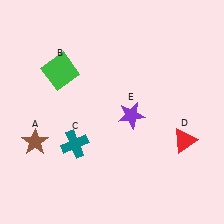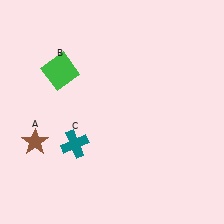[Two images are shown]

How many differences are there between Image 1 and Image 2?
There are 2 differences between the two images.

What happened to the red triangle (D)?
The red triangle (D) was removed in Image 2. It was in the bottom-right area of Image 1.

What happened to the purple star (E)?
The purple star (E) was removed in Image 2. It was in the bottom-right area of Image 1.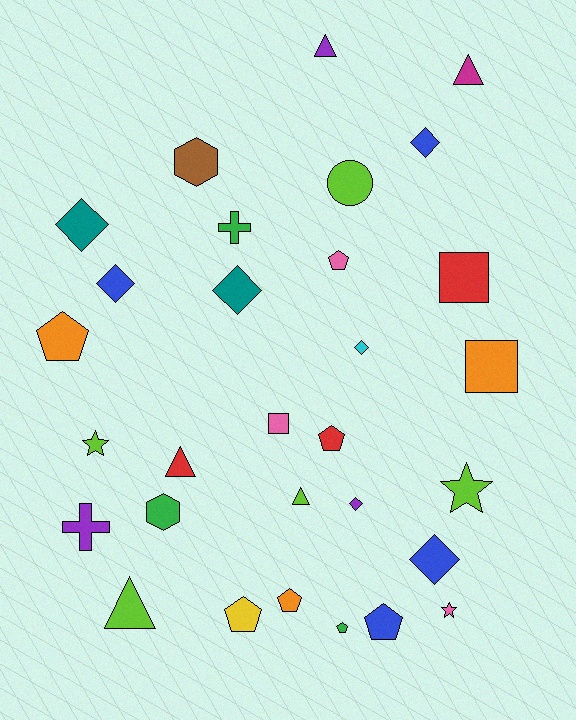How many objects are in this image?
There are 30 objects.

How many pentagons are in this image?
There are 7 pentagons.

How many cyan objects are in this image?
There is 1 cyan object.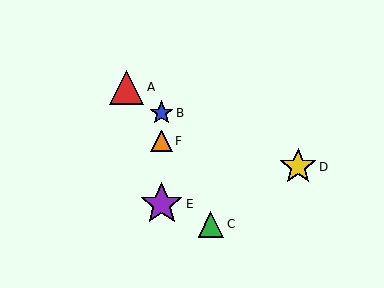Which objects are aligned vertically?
Objects B, E, F are aligned vertically.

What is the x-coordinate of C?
Object C is at x≈211.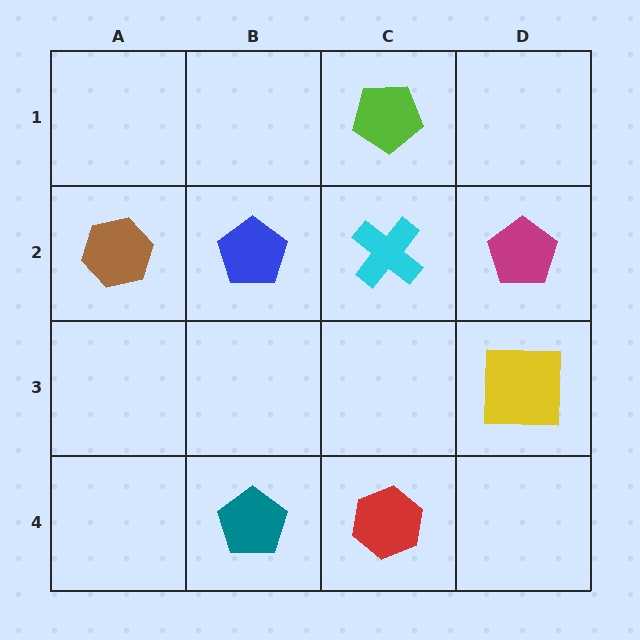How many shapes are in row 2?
4 shapes.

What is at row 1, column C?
A lime pentagon.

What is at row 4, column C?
A red hexagon.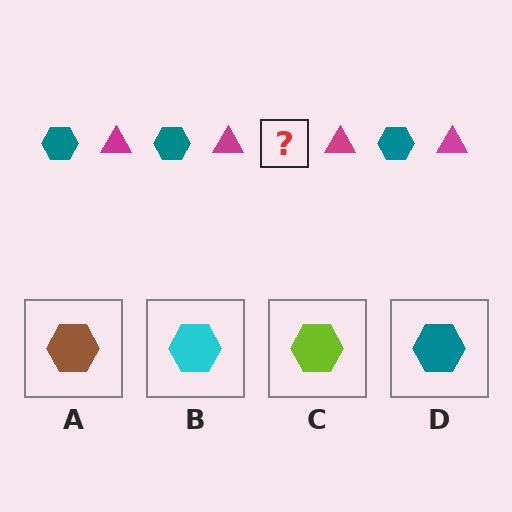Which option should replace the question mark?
Option D.